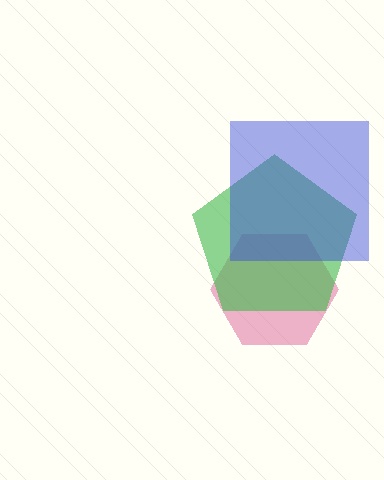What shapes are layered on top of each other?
The layered shapes are: a pink hexagon, a green pentagon, a blue square.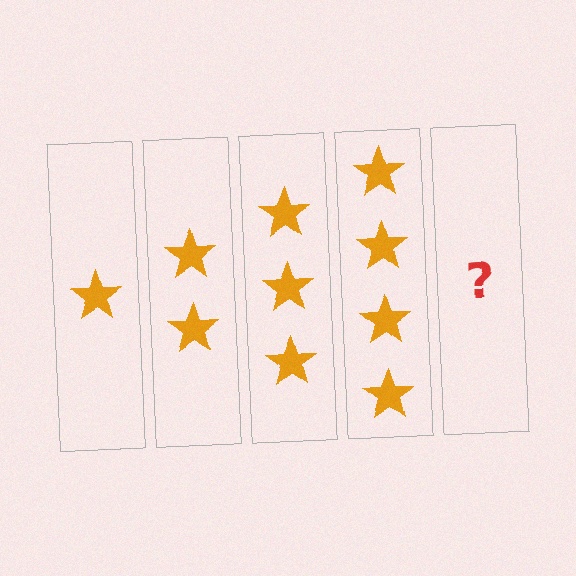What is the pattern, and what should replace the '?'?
The pattern is that each step adds one more star. The '?' should be 5 stars.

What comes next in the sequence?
The next element should be 5 stars.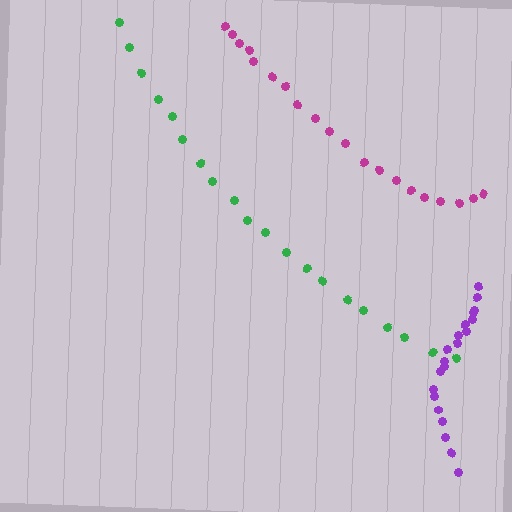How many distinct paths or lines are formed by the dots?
There are 3 distinct paths.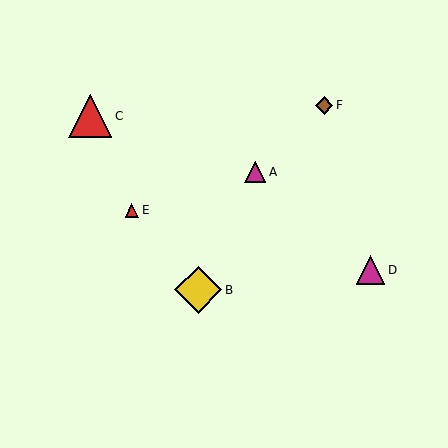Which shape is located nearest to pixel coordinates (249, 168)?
The magenta triangle (labeled A) at (255, 172) is nearest to that location.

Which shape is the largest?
The yellow diamond (labeled B) is the largest.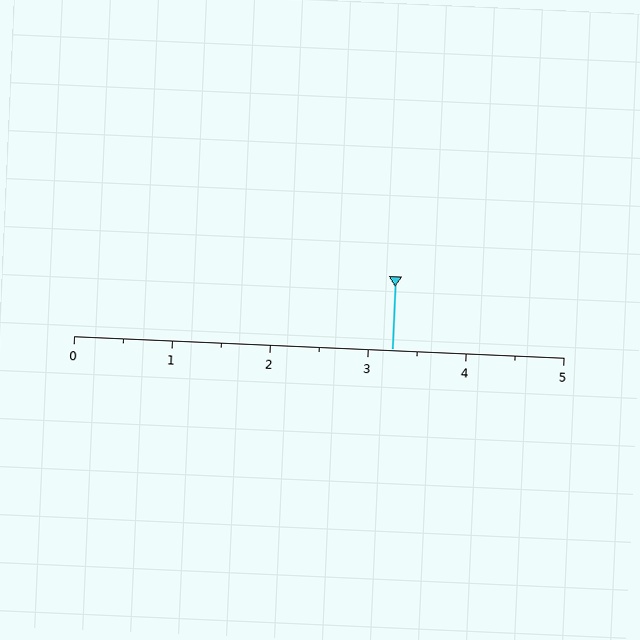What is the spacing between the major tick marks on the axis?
The major ticks are spaced 1 apart.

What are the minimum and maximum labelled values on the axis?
The axis runs from 0 to 5.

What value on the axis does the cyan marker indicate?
The marker indicates approximately 3.2.